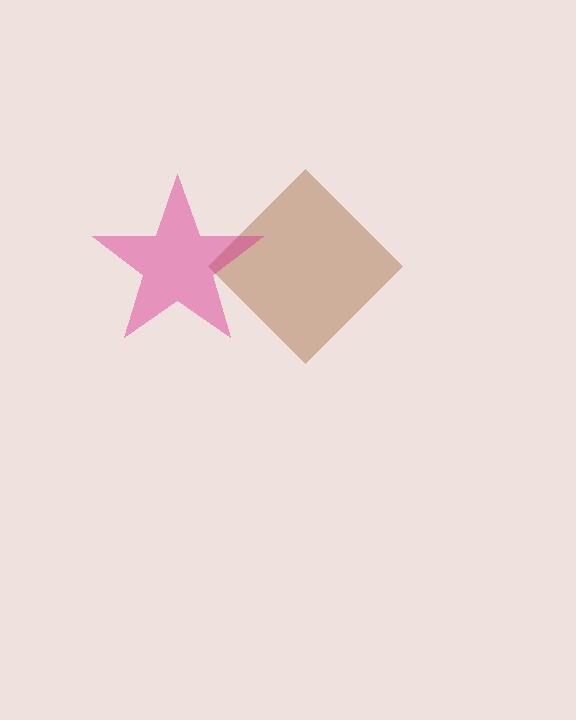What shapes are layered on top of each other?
The layered shapes are: a brown diamond, a magenta star.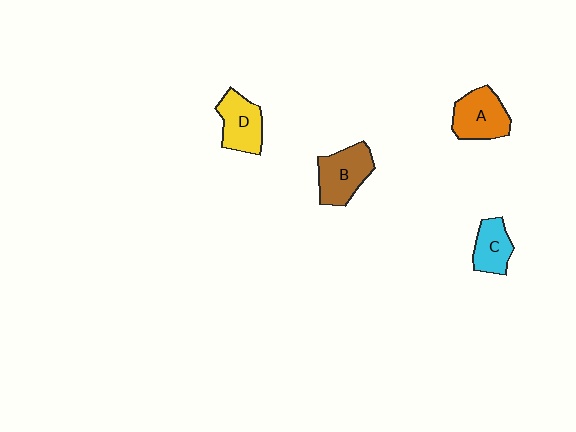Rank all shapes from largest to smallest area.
From largest to smallest: B (brown), A (orange), D (yellow), C (cyan).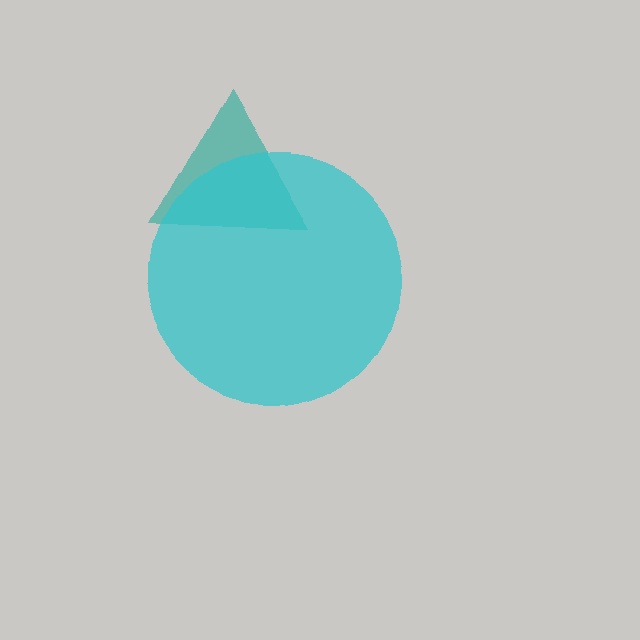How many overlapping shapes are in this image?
There are 2 overlapping shapes in the image.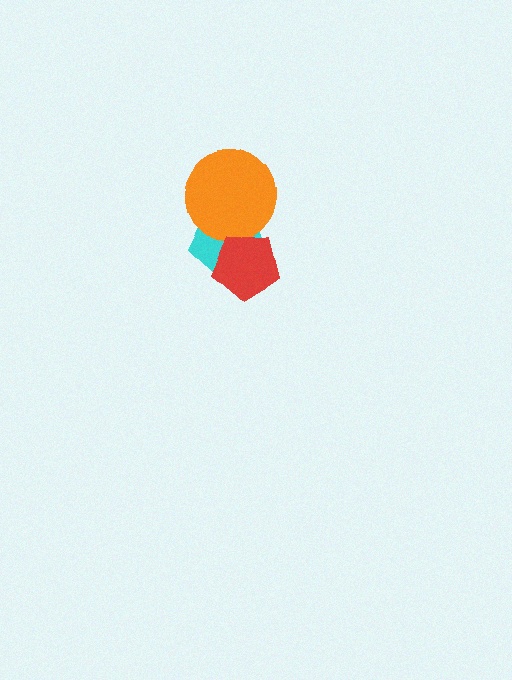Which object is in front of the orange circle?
The red pentagon is in front of the orange circle.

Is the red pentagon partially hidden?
No, no other shape covers it.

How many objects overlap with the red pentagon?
2 objects overlap with the red pentagon.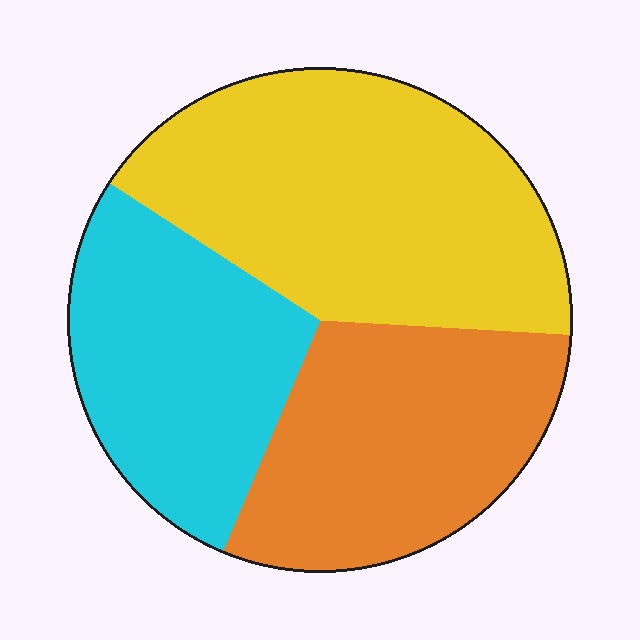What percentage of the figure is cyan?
Cyan takes up about one quarter (1/4) of the figure.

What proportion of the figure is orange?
Orange covers around 30% of the figure.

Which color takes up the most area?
Yellow, at roughly 40%.